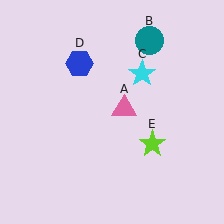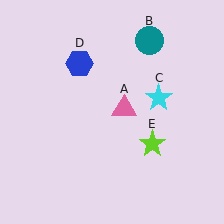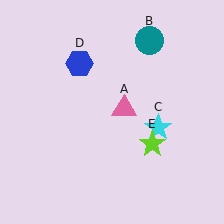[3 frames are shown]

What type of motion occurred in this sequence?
The cyan star (object C) rotated clockwise around the center of the scene.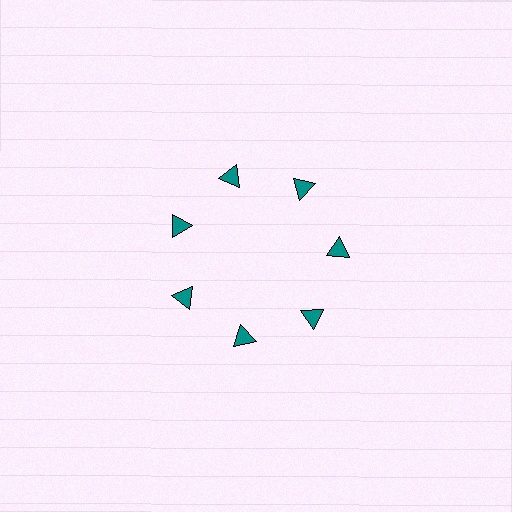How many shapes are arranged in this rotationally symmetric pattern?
There are 7 shapes, arranged in 7 groups of 1.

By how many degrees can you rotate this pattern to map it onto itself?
The pattern maps onto itself every 51 degrees of rotation.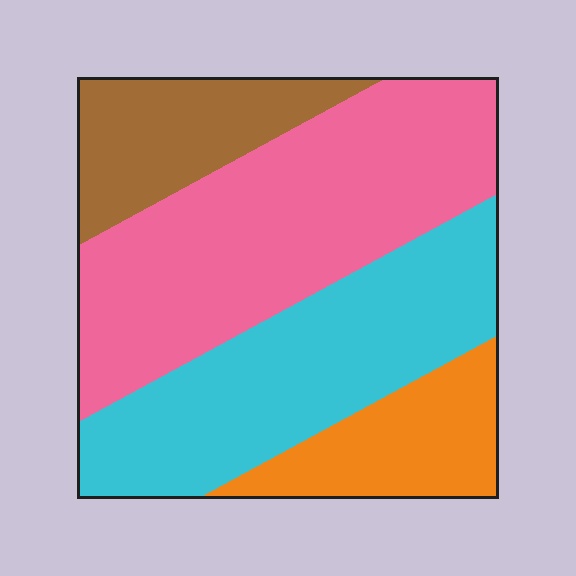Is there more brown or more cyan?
Cyan.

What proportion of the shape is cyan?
Cyan covers 31% of the shape.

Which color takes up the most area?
Pink, at roughly 40%.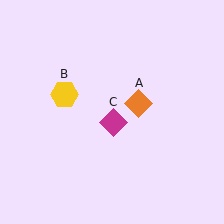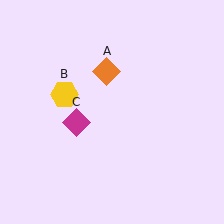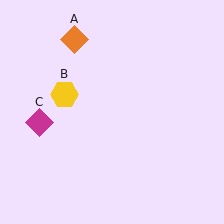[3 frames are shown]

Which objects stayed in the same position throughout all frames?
Yellow hexagon (object B) remained stationary.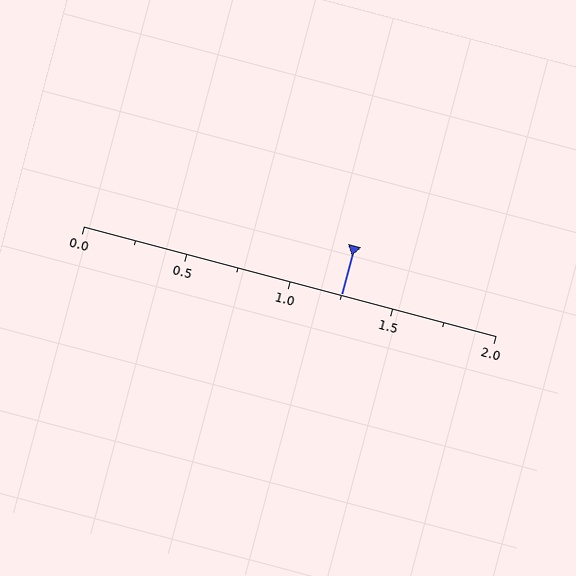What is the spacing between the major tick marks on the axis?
The major ticks are spaced 0.5 apart.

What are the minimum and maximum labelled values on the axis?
The axis runs from 0.0 to 2.0.